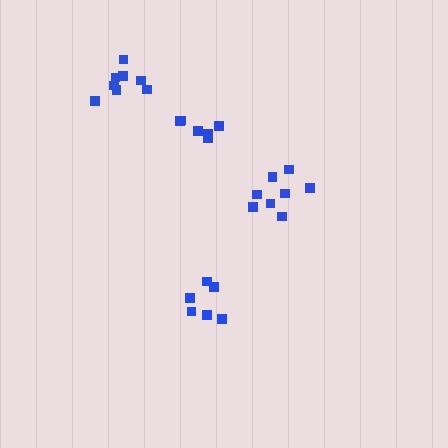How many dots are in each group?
Group 1: 8 dots, Group 2: 8 dots, Group 3: 6 dots, Group 4: 6 dots (28 total).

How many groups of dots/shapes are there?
There are 4 groups.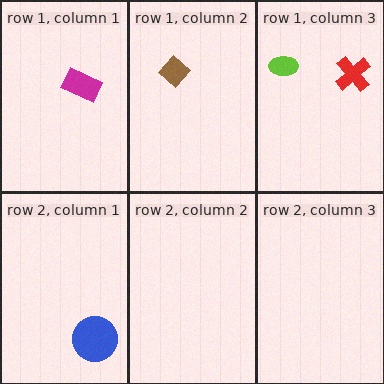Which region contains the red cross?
The row 1, column 3 region.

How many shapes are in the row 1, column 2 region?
1.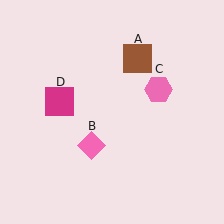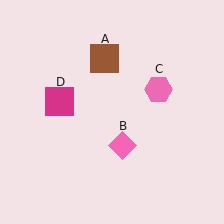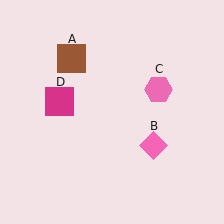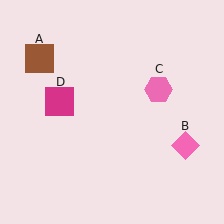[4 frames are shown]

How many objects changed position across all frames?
2 objects changed position: brown square (object A), pink diamond (object B).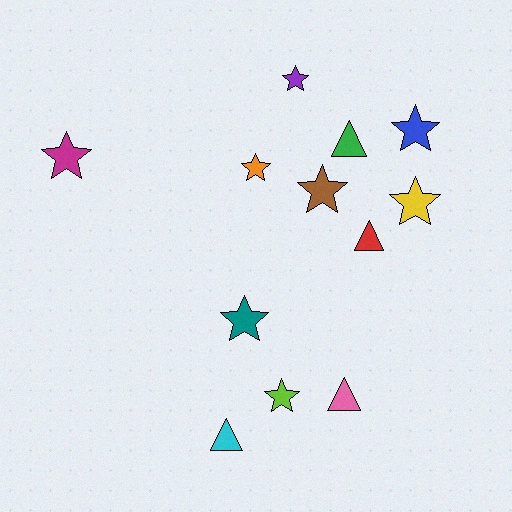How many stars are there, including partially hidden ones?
There are 8 stars.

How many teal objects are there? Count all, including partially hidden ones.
There is 1 teal object.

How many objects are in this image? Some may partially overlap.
There are 12 objects.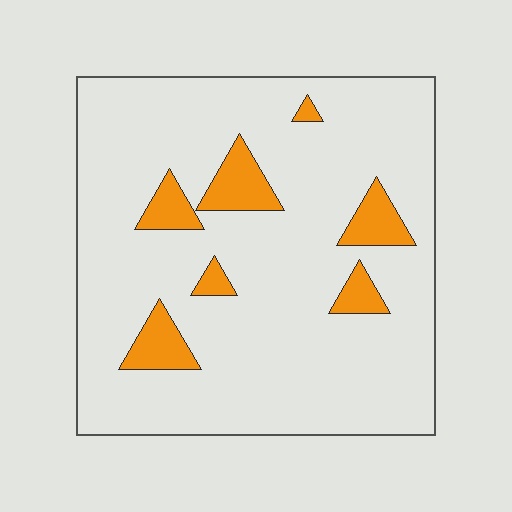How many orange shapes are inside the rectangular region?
7.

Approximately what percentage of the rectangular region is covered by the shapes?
Approximately 10%.